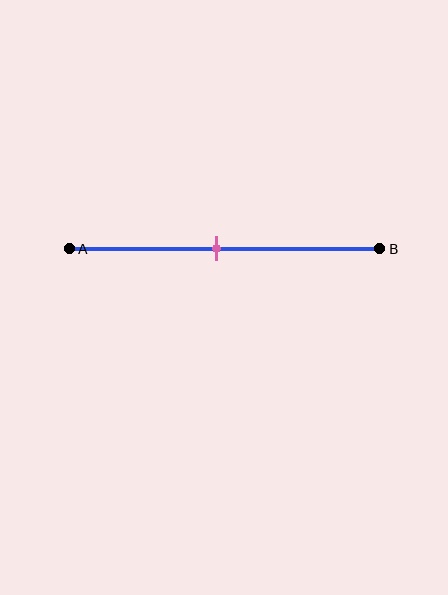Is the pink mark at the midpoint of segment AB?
Yes, the mark is approximately at the midpoint.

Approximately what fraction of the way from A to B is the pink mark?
The pink mark is approximately 50% of the way from A to B.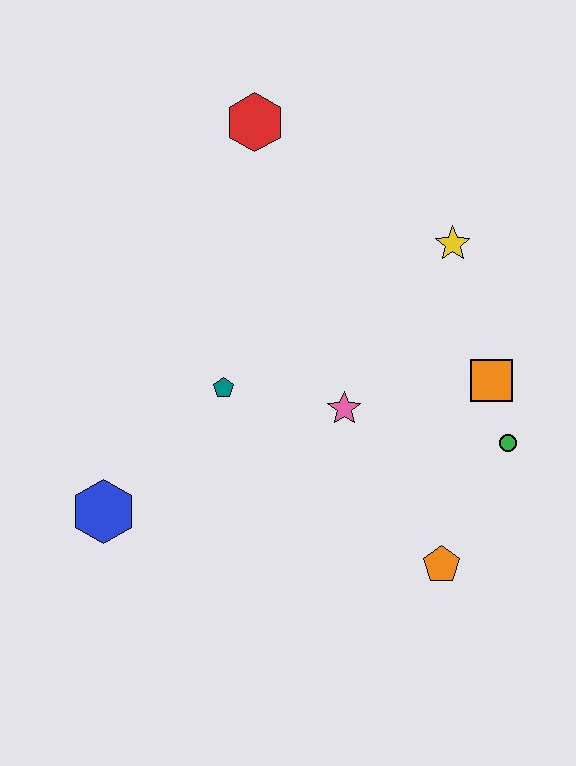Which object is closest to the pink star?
The teal pentagon is closest to the pink star.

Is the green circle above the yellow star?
No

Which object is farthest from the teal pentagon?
The green circle is farthest from the teal pentagon.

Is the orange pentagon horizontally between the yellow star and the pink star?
Yes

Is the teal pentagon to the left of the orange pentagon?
Yes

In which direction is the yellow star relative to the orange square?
The yellow star is above the orange square.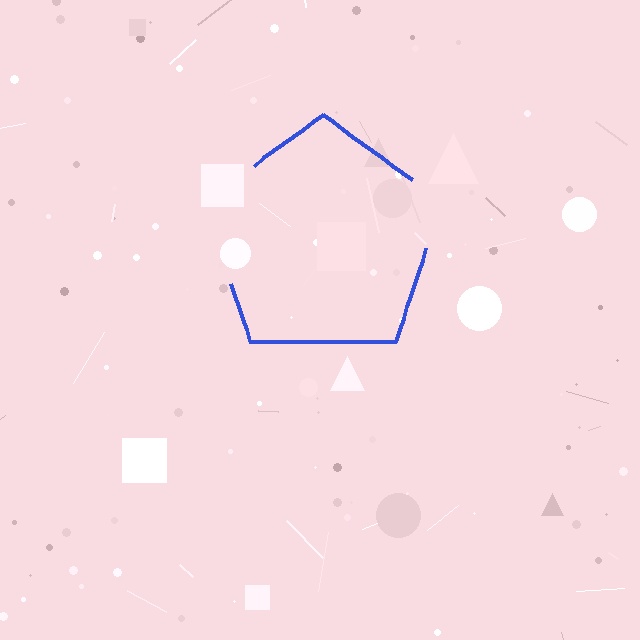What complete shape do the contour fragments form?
The contour fragments form a pentagon.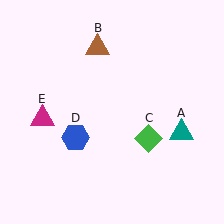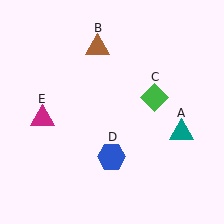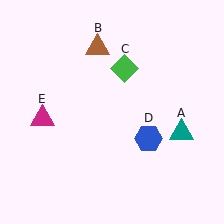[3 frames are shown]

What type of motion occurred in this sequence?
The green diamond (object C), blue hexagon (object D) rotated counterclockwise around the center of the scene.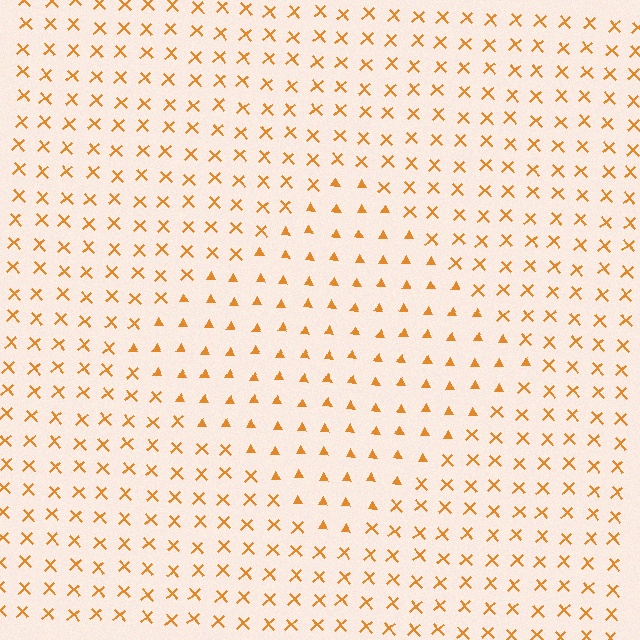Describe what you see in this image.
The image is filled with small orange elements arranged in a uniform grid. A diamond-shaped region contains triangles, while the surrounding area contains X marks. The boundary is defined purely by the change in element shape.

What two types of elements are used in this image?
The image uses triangles inside the diamond region and X marks outside it.